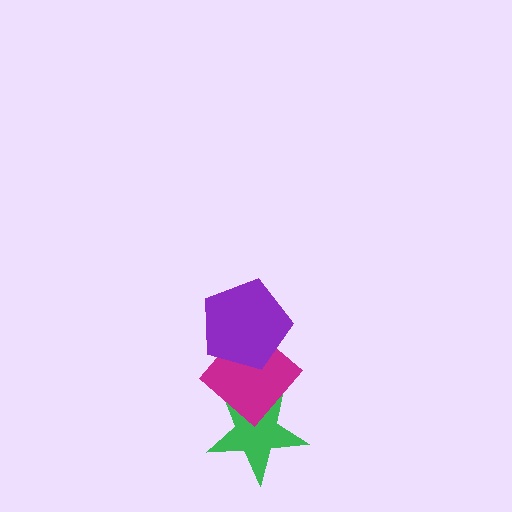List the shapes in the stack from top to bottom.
From top to bottom: the purple pentagon, the magenta diamond, the green star.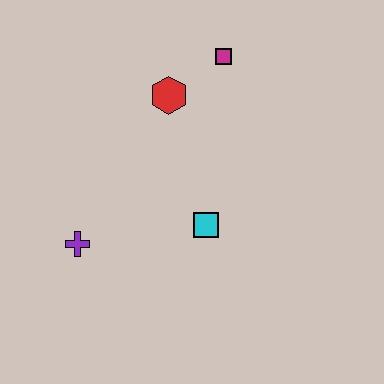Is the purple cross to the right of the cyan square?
No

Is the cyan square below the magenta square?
Yes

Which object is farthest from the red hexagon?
The purple cross is farthest from the red hexagon.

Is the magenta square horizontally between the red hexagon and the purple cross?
No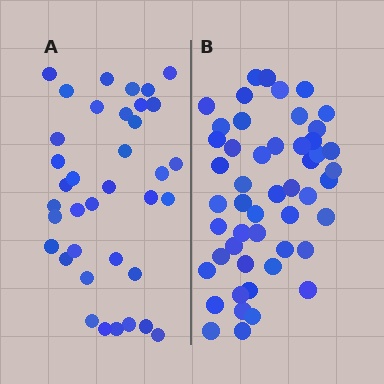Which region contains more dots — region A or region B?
Region B (the right region) has more dots.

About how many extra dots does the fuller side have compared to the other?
Region B has approximately 15 more dots than region A.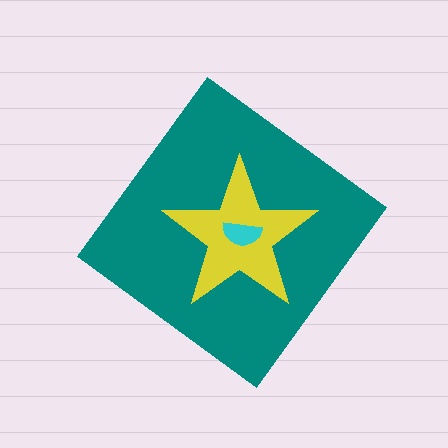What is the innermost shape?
The cyan semicircle.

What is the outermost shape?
The teal diamond.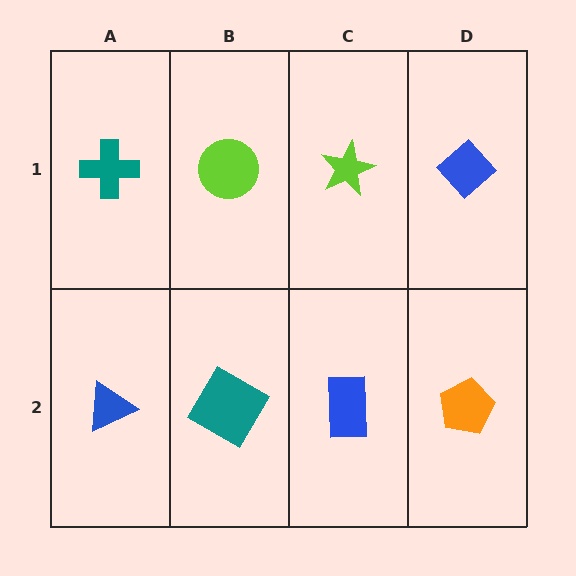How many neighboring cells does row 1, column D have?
2.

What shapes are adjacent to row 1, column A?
A blue triangle (row 2, column A), a lime circle (row 1, column B).